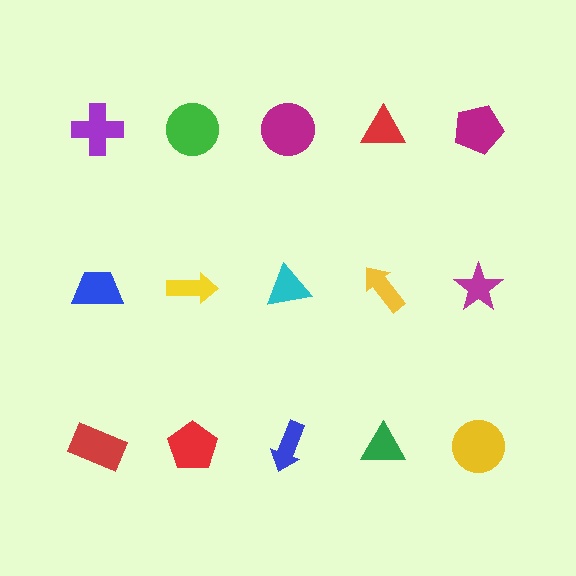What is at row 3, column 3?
A blue arrow.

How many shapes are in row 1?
5 shapes.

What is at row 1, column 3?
A magenta circle.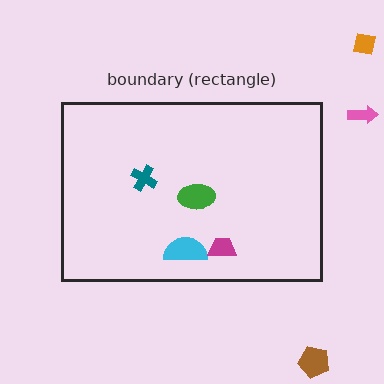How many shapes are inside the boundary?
4 inside, 3 outside.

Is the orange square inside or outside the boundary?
Outside.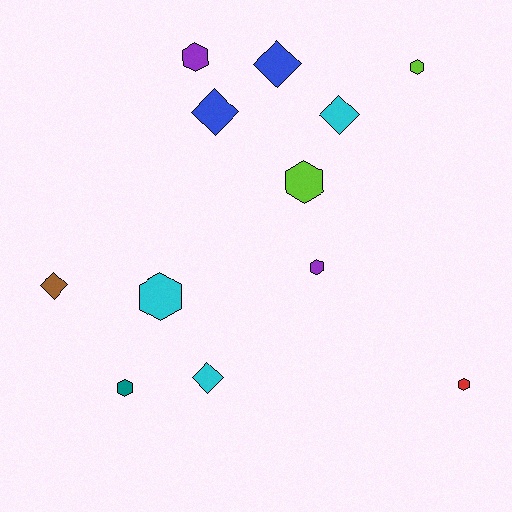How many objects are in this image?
There are 12 objects.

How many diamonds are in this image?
There are 5 diamonds.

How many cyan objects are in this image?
There are 3 cyan objects.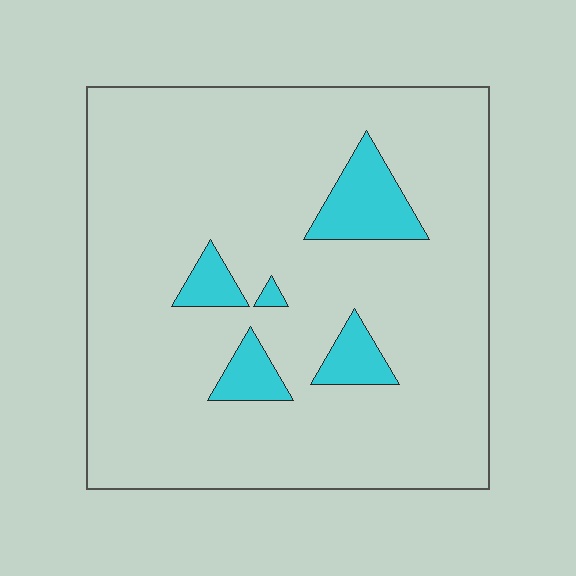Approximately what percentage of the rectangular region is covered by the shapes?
Approximately 10%.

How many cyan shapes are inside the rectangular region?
5.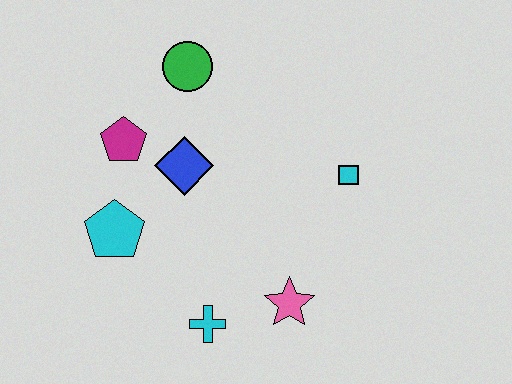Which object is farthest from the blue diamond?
The pink star is farthest from the blue diamond.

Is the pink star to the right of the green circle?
Yes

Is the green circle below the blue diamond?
No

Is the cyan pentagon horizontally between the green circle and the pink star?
No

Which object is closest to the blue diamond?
The magenta pentagon is closest to the blue diamond.